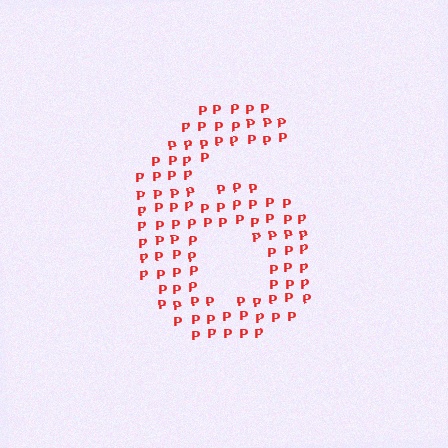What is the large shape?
The large shape is the digit 6.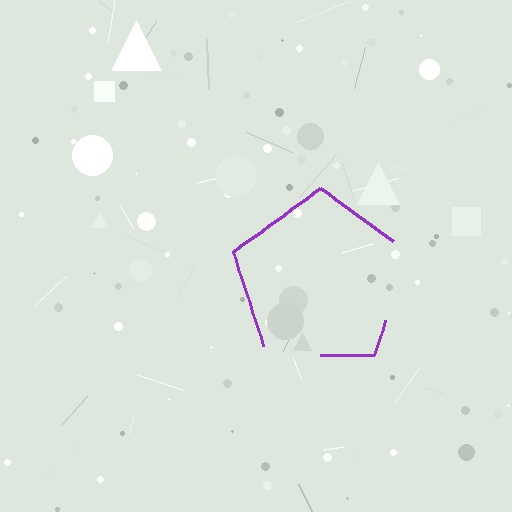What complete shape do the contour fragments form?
The contour fragments form a pentagon.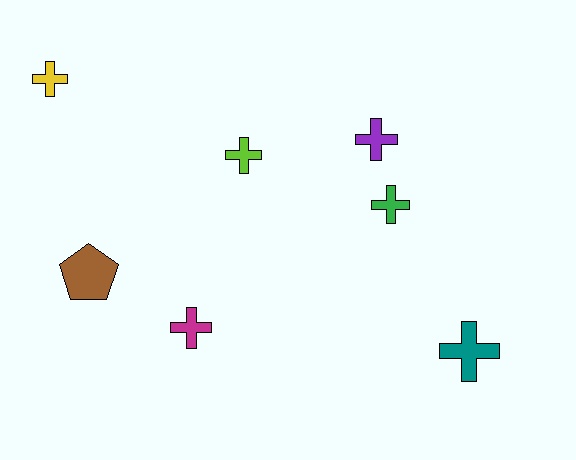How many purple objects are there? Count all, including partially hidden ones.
There is 1 purple object.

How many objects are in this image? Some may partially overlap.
There are 7 objects.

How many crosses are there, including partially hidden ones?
There are 6 crosses.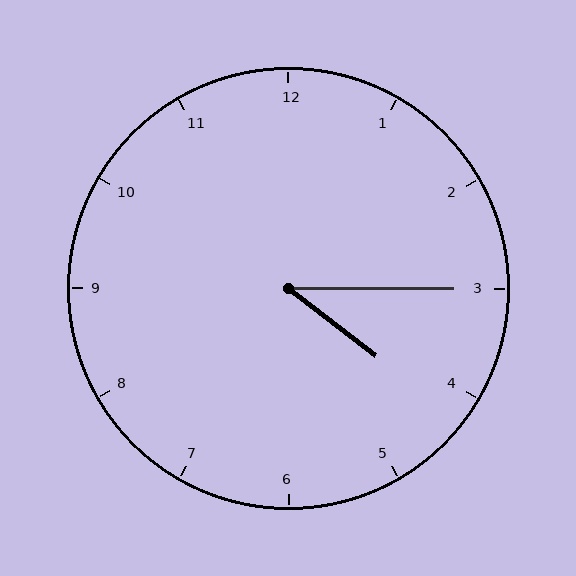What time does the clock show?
4:15.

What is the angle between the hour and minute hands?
Approximately 38 degrees.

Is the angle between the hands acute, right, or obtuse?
It is acute.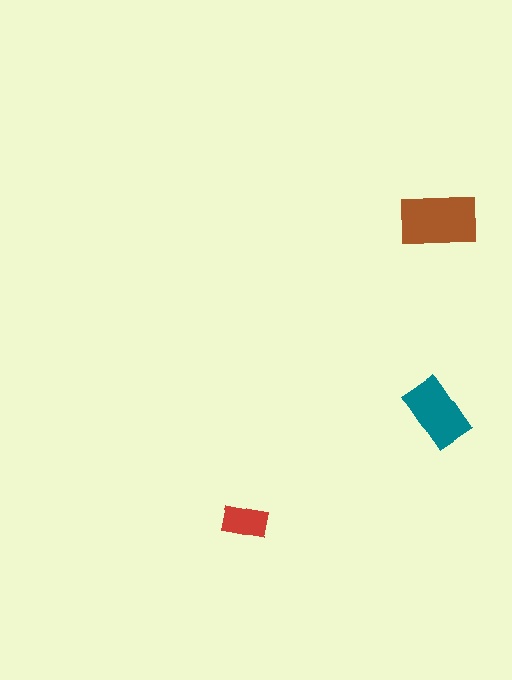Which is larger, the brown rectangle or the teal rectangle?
The brown one.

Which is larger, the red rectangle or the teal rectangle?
The teal one.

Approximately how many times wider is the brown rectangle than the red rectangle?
About 1.5 times wider.